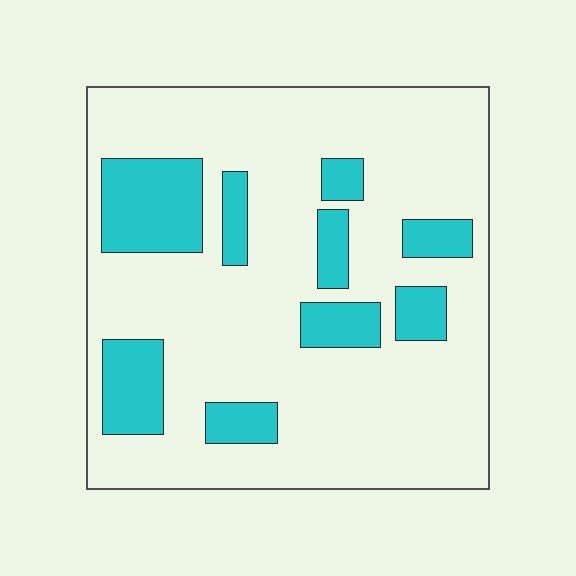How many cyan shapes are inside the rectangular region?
9.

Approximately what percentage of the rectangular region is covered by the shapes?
Approximately 20%.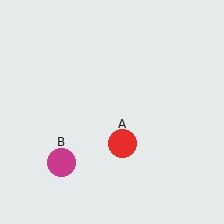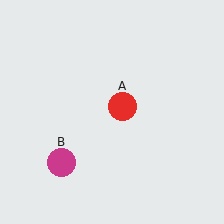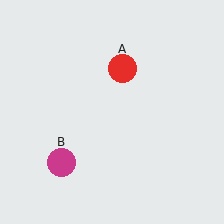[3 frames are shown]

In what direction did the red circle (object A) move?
The red circle (object A) moved up.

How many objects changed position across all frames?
1 object changed position: red circle (object A).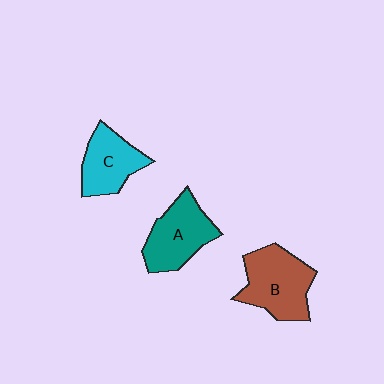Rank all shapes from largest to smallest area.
From largest to smallest: B (brown), A (teal), C (cyan).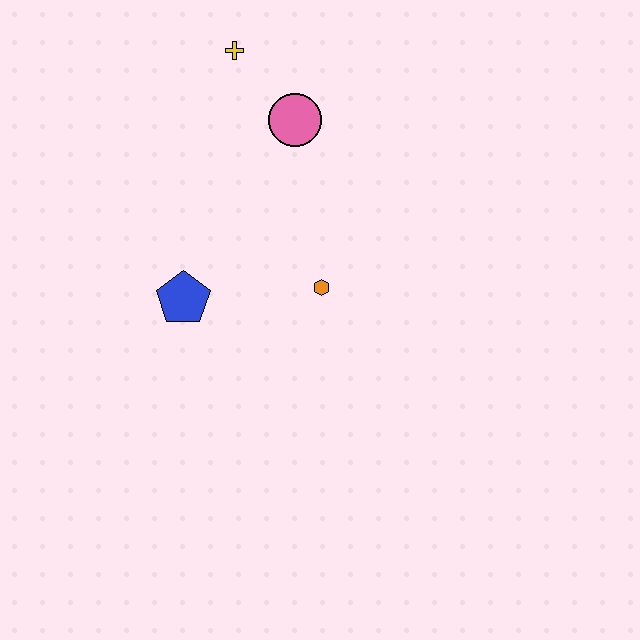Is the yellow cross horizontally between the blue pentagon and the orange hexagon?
Yes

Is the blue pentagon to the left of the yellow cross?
Yes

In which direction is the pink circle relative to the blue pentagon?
The pink circle is above the blue pentagon.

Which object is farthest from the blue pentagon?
The yellow cross is farthest from the blue pentagon.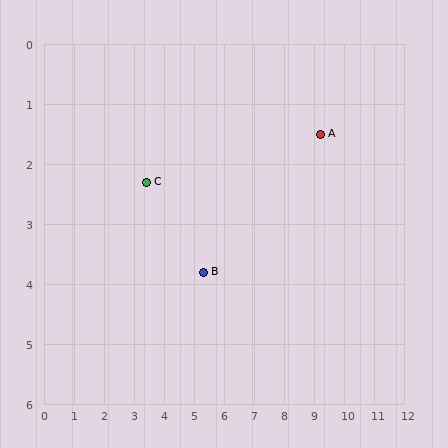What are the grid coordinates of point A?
Point A is at approximately (9.2, 1.5).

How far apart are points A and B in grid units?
Points A and B are about 4.5 grid units apart.